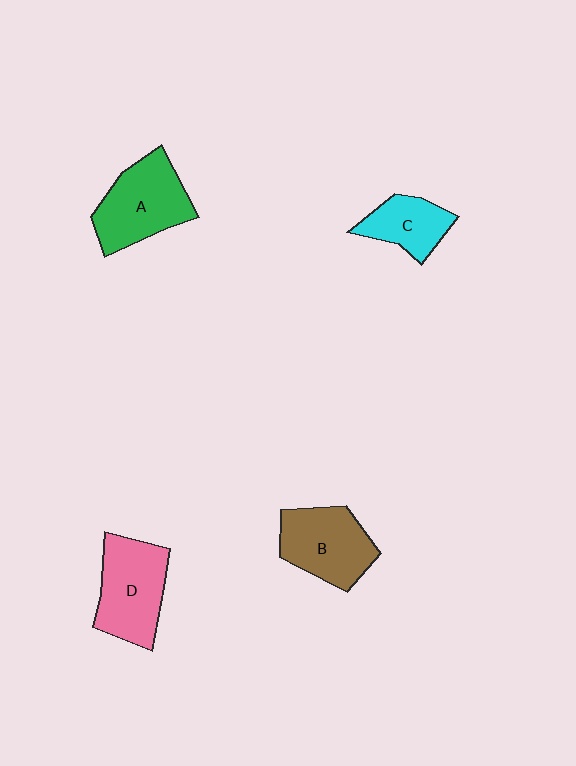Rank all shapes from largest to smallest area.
From largest to smallest: A (green), D (pink), B (brown), C (cyan).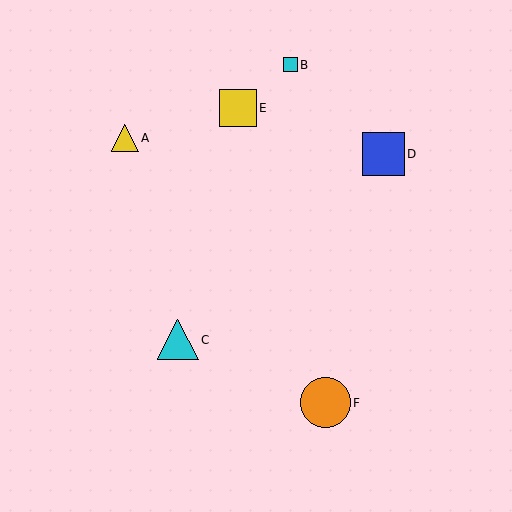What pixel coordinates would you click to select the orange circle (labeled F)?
Click at (326, 403) to select the orange circle F.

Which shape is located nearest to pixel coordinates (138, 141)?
The yellow triangle (labeled A) at (125, 138) is nearest to that location.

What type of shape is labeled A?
Shape A is a yellow triangle.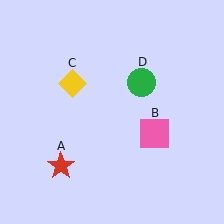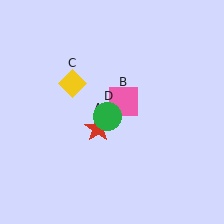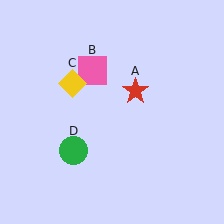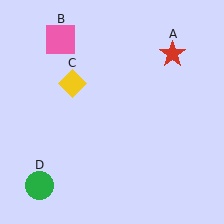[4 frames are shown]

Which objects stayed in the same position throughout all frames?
Yellow diamond (object C) remained stationary.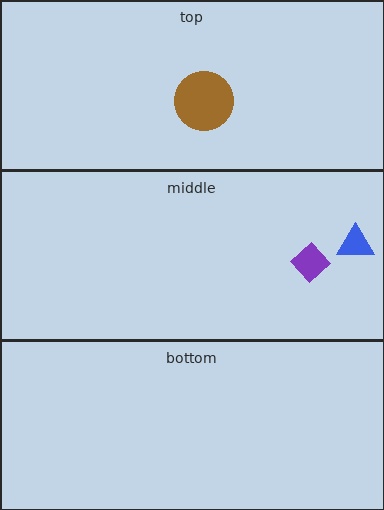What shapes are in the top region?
The brown circle.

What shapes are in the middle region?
The blue triangle, the purple diamond.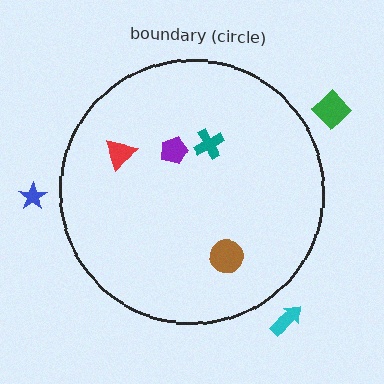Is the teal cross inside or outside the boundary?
Inside.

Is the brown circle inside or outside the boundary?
Inside.